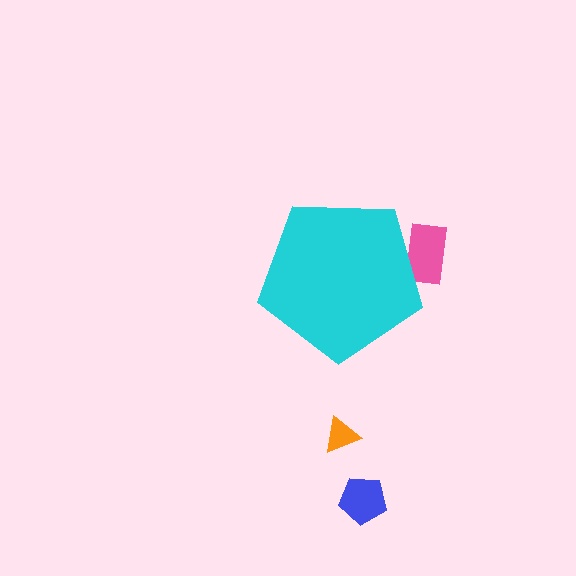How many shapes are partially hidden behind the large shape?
1 shape is partially hidden.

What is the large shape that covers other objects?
A cyan pentagon.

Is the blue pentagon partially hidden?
No, the blue pentagon is fully visible.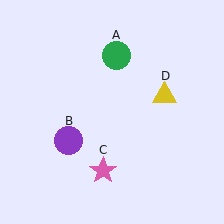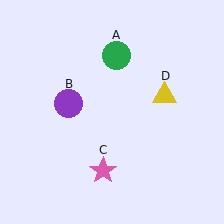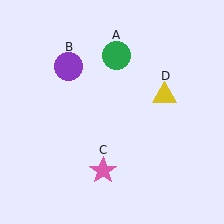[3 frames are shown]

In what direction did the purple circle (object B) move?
The purple circle (object B) moved up.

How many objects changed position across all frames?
1 object changed position: purple circle (object B).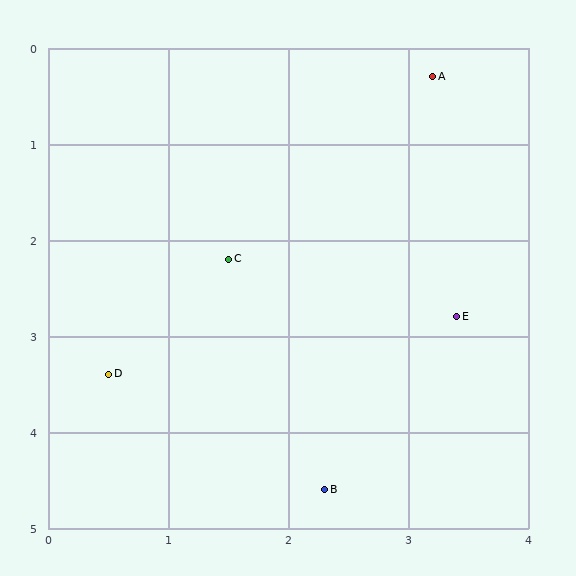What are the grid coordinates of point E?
Point E is at approximately (3.4, 2.8).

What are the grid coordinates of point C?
Point C is at approximately (1.5, 2.2).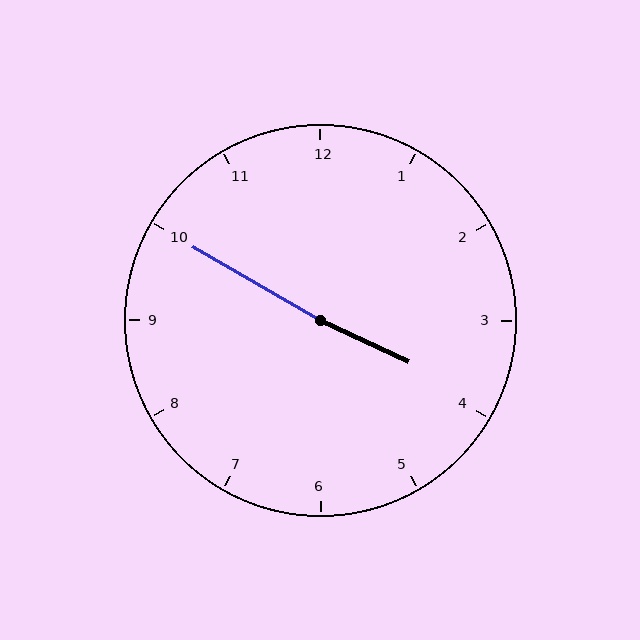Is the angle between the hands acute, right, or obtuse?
It is obtuse.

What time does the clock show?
3:50.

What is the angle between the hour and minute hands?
Approximately 175 degrees.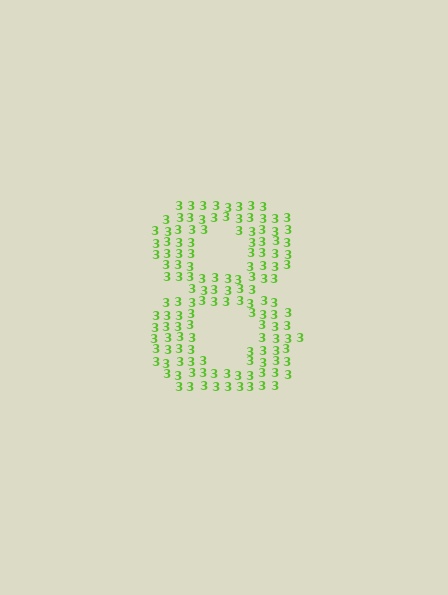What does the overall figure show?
The overall figure shows the digit 8.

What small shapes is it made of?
It is made of small digit 3's.